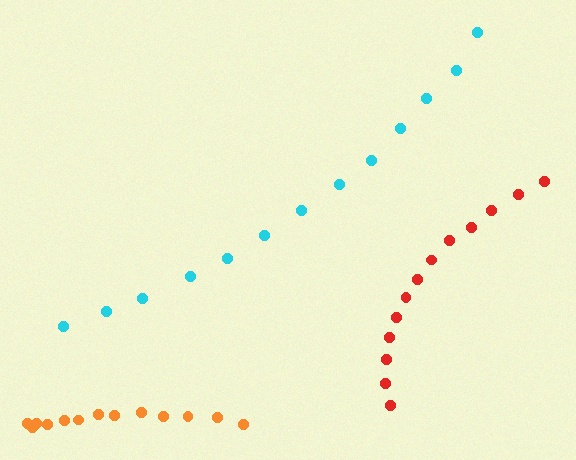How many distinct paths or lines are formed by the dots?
There are 3 distinct paths.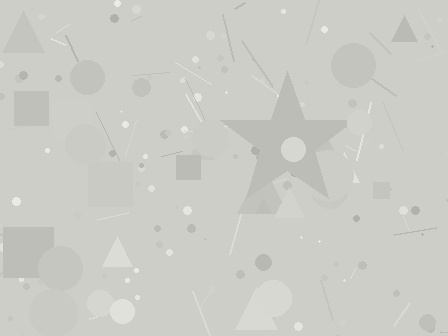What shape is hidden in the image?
A star is hidden in the image.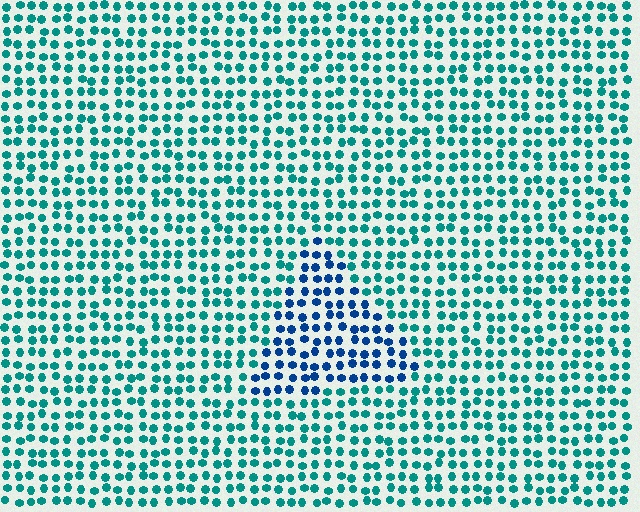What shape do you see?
I see a triangle.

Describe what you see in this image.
The image is filled with small teal elements in a uniform arrangement. A triangle-shaped region is visible where the elements are tinted to a slightly different hue, forming a subtle color boundary.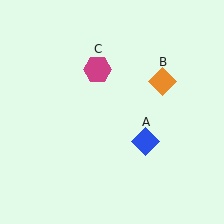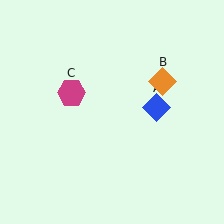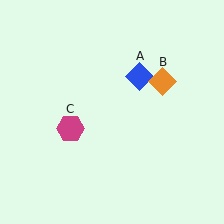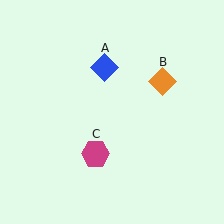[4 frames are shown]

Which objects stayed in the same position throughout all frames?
Orange diamond (object B) remained stationary.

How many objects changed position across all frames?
2 objects changed position: blue diamond (object A), magenta hexagon (object C).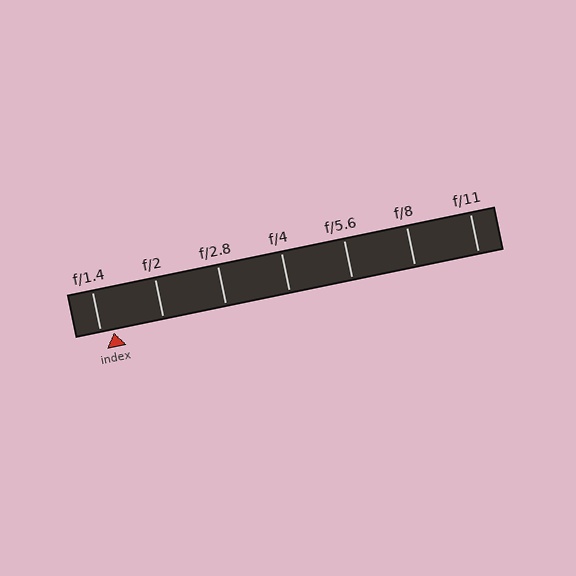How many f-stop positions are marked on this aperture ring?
There are 7 f-stop positions marked.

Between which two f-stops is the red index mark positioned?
The index mark is between f/1.4 and f/2.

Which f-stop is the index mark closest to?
The index mark is closest to f/1.4.